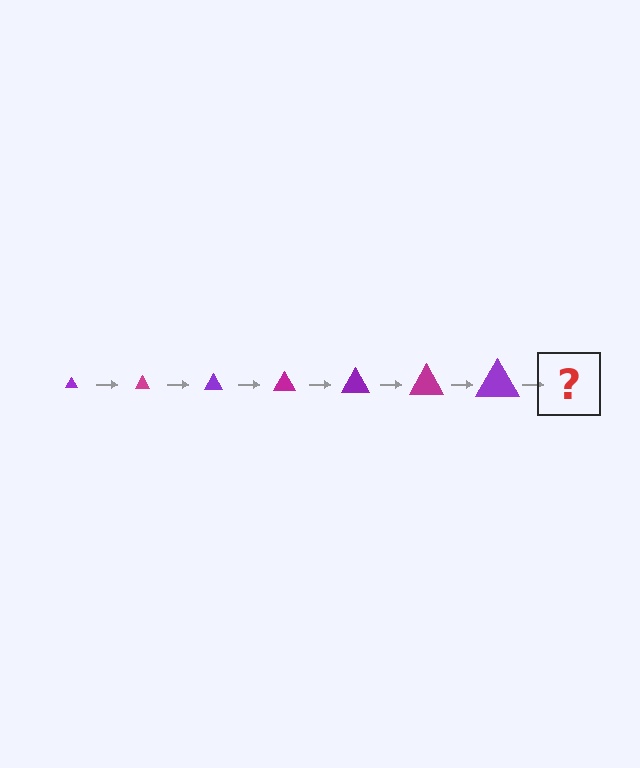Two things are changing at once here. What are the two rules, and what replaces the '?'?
The two rules are that the triangle grows larger each step and the color cycles through purple and magenta. The '?' should be a magenta triangle, larger than the previous one.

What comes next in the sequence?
The next element should be a magenta triangle, larger than the previous one.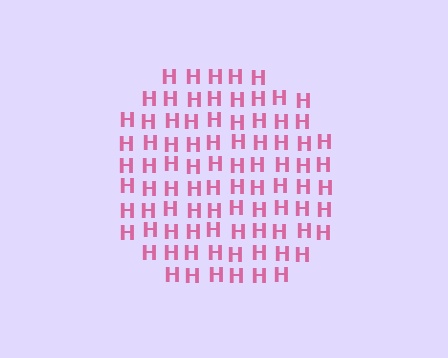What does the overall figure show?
The overall figure shows a circle.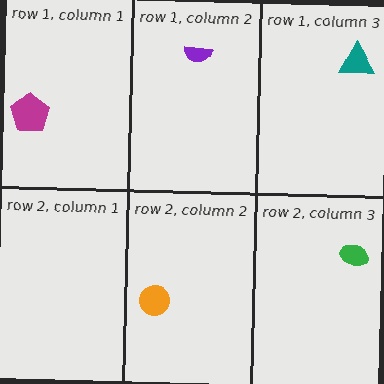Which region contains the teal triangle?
The row 1, column 3 region.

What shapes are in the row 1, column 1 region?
The magenta pentagon.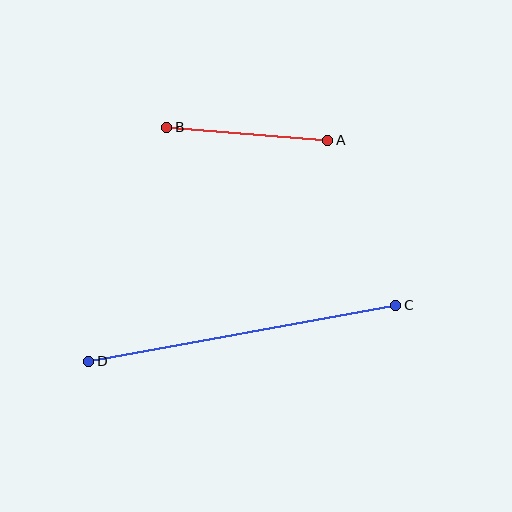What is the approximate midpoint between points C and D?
The midpoint is at approximately (242, 333) pixels.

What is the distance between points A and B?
The distance is approximately 161 pixels.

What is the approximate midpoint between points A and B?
The midpoint is at approximately (247, 134) pixels.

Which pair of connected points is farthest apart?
Points C and D are farthest apart.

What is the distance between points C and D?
The distance is approximately 312 pixels.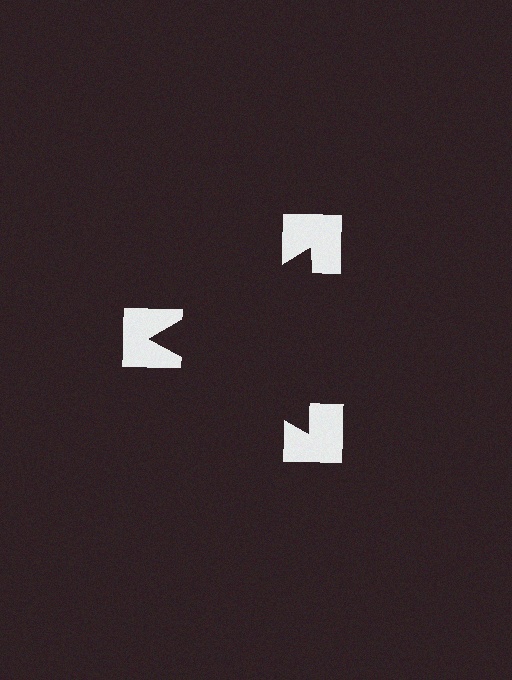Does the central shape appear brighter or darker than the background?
It typically appears slightly darker than the background, even though no actual brightness change is drawn.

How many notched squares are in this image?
There are 3 — one at each vertex of the illusory triangle.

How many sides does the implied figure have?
3 sides.